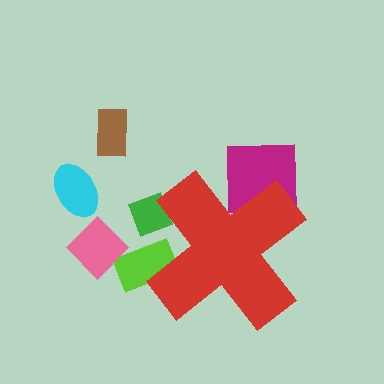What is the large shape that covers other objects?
A red cross.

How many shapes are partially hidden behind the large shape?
3 shapes are partially hidden.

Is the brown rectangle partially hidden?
No, the brown rectangle is fully visible.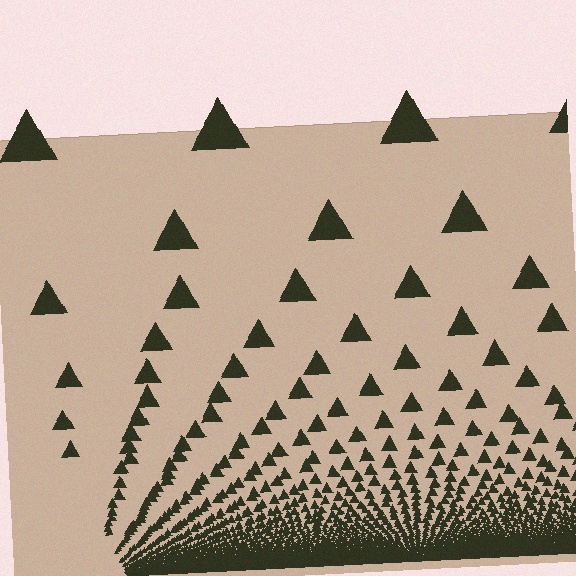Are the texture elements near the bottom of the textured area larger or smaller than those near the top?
Smaller. The gradient is inverted — elements near the bottom are smaller and denser.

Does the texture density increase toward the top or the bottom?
Density increases toward the bottom.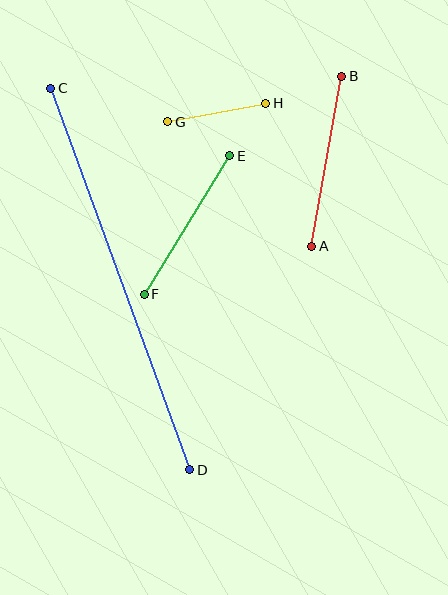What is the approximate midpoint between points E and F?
The midpoint is at approximately (187, 225) pixels.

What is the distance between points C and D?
The distance is approximately 406 pixels.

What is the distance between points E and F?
The distance is approximately 163 pixels.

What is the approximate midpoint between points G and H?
The midpoint is at approximately (217, 112) pixels.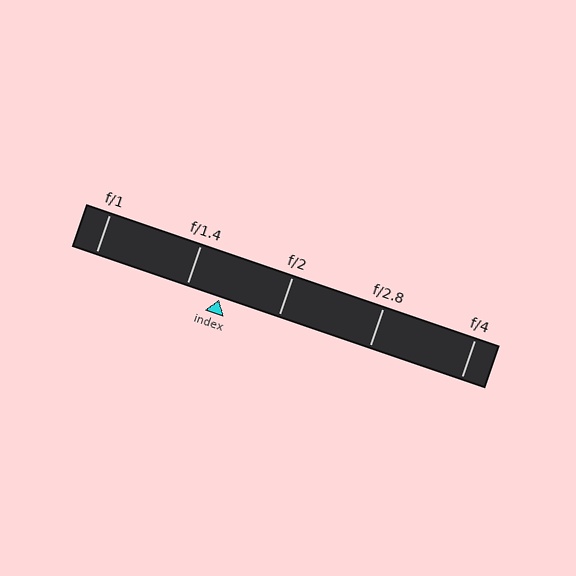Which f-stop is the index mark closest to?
The index mark is closest to f/1.4.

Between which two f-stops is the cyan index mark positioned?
The index mark is between f/1.4 and f/2.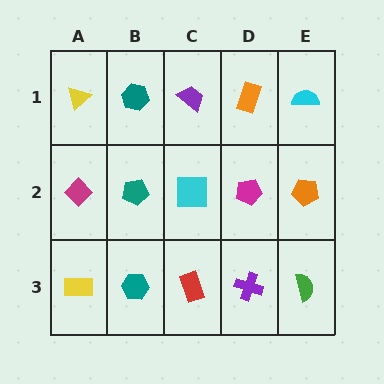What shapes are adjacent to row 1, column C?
A cyan square (row 2, column C), a teal hexagon (row 1, column B), an orange rectangle (row 1, column D).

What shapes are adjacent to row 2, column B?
A teal hexagon (row 1, column B), a teal hexagon (row 3, column B), a magenta diamond (row 2, column A), a cyan square (row 2, column C).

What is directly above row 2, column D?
An orange rectangle.